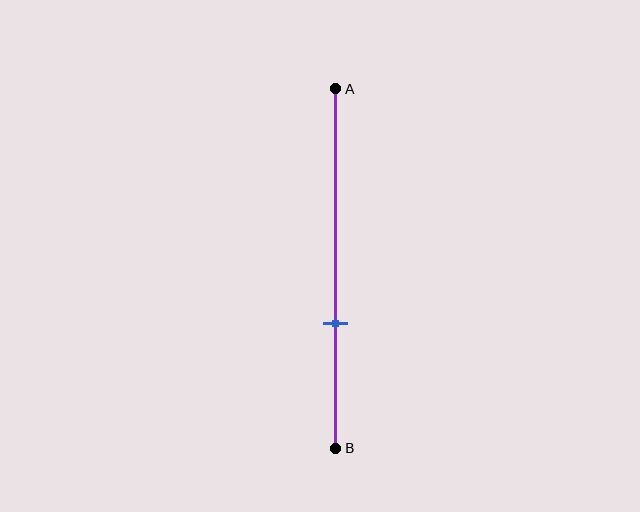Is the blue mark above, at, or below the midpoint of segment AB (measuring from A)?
The blue mark is below the midpoint of segment AB.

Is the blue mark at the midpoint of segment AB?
No, the mark is at about 65% from A, not at the 50% midpoint.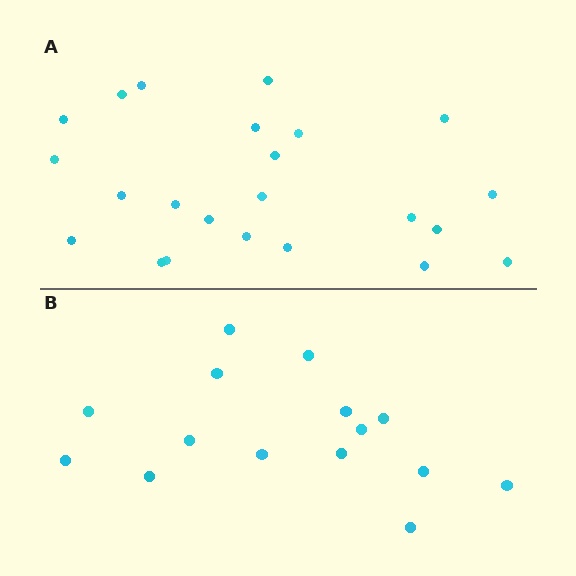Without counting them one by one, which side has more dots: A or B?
Region A (the top region) has more dots.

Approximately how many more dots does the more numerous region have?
Region A has roughly 8 or so more dots than region B.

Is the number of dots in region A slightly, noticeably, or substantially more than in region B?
Region A has substantially more. The ratio is roughly 1.5 to 1.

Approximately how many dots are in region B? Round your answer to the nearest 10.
About 20 dots. (The exact count is 15, which rounds to 20.)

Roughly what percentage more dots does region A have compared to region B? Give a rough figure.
About 55% more.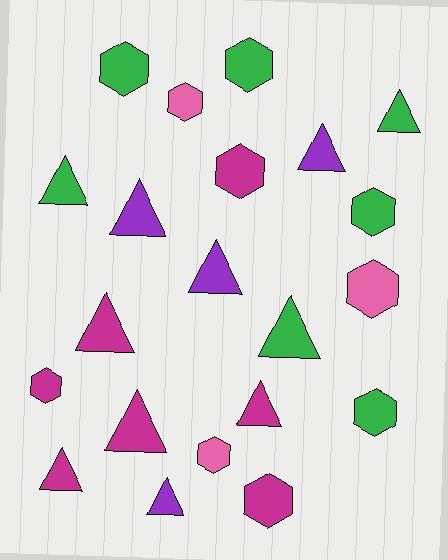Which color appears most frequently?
Green, with 7 objects.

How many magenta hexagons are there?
There are 3 magenta hexagons.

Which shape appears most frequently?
Triangle, with 11 objects.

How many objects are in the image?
There are 21 objects.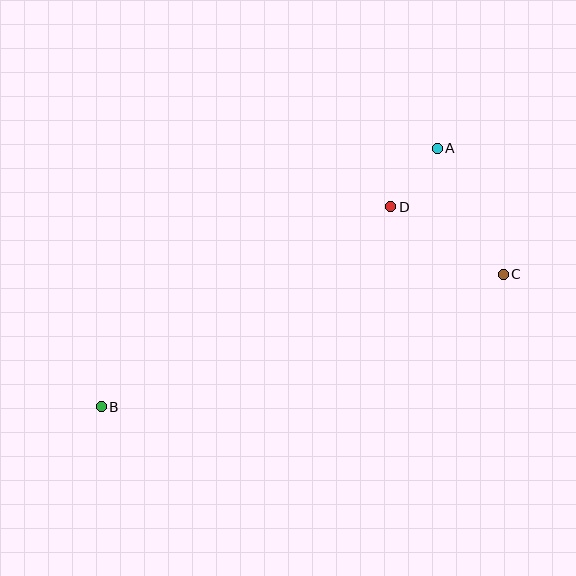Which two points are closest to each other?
Points A and D are closest to each other.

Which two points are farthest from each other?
Points A and B are farthest from each other.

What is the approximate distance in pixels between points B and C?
The distance between B and C is approximately 423 pixels.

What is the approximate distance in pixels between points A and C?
The distance between A and C is approximately 142 pixels.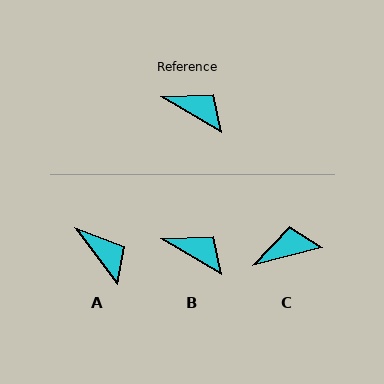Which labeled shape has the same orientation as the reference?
B.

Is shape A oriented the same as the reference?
No, it is off by about 22 degrees.